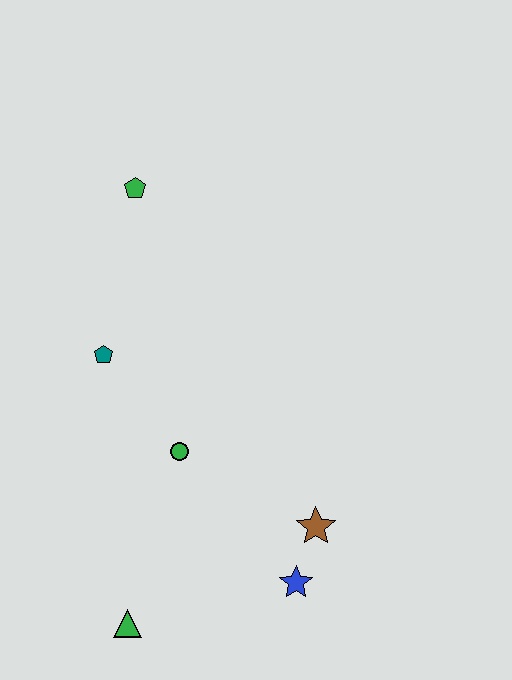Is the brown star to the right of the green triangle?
Yes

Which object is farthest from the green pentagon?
The green triangle is farthest from the green pentagon.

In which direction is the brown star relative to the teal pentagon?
The brown star is to the right of the teal pentagon.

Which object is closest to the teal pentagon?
The green circle is closest to the teal pentagon.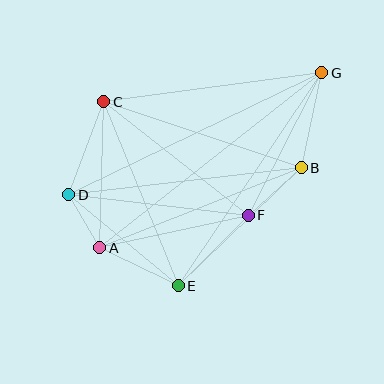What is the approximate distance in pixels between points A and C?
The distance between A and C is approximately 146 pixels.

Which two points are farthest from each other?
Points A and G are farthest from each other.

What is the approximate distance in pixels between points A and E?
The distance between A and E is approximately 87 pixels.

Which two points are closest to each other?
Points A and D are closest to each other.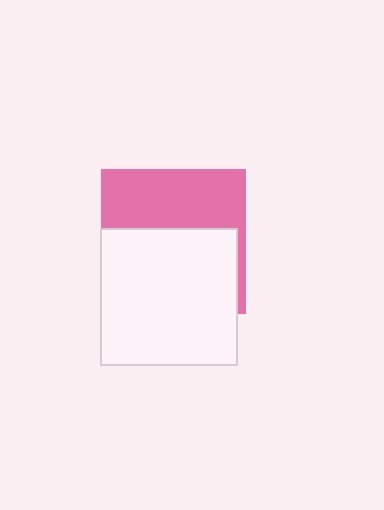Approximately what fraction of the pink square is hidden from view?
Roughly 56% of the pink square is hidden behind the white square.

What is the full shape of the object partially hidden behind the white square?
The partially hidden object is a pink square.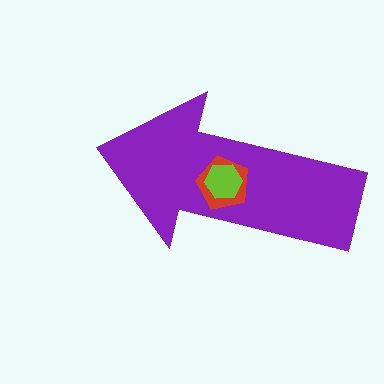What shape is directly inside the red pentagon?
The lime hexagon.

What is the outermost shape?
The purple arrow.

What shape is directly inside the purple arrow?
The red pentagon.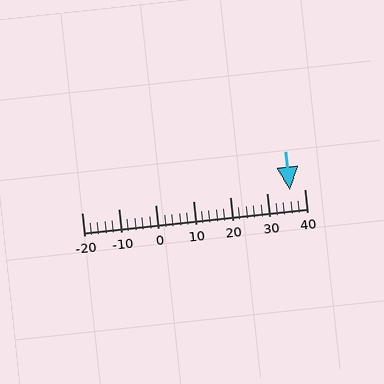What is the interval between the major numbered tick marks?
The major tick marks are spaced 10 units apart.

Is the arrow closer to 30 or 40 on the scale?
The arrow is closer to 40.